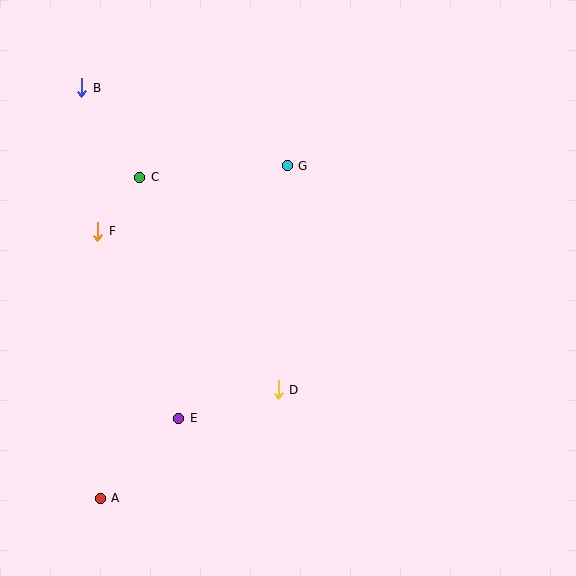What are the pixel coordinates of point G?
Point G is at (287, 166).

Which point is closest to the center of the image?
Point D at (278, 390) is closest to the center.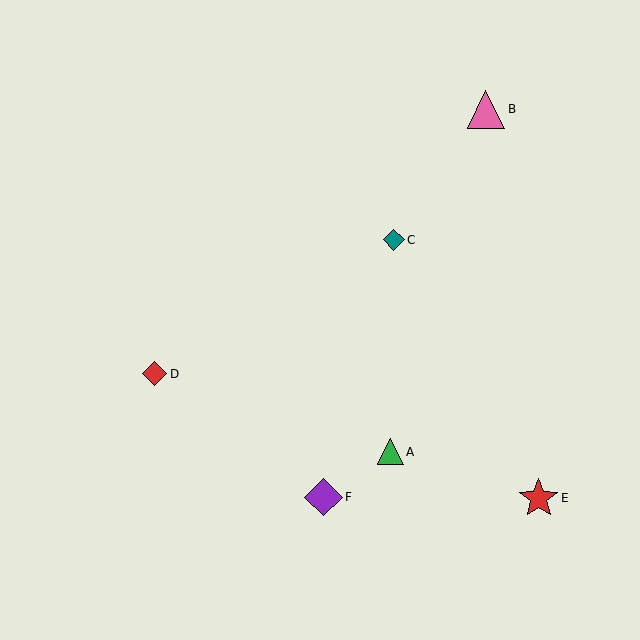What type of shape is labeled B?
Shape B is a pink triangle.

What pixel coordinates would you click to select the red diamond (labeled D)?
Click at (155, 374) to select the red diamond D.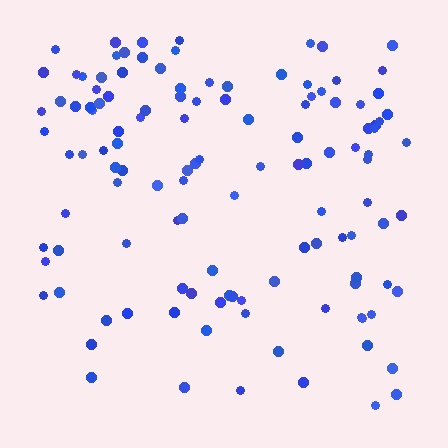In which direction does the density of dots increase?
From bottom to top, with the top side densest.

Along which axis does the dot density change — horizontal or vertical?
Vertical.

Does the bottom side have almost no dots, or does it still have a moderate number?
Still a moderate number, just noticeably fewer than the top.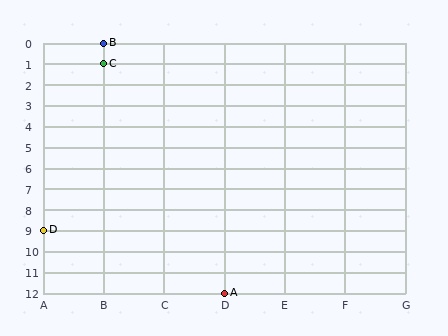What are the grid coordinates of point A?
Point A is at grid coordinates (D, 12).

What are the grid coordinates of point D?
Point D is at grid coordinates (A, 9).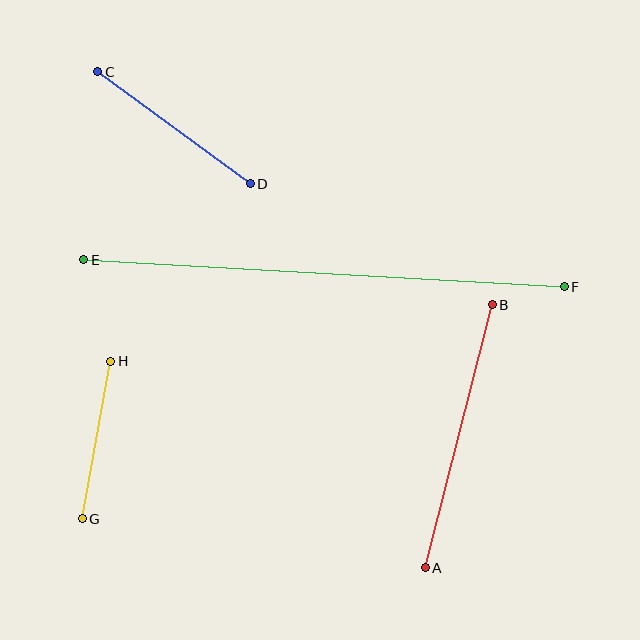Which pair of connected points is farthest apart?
Points E and F are farthest apart.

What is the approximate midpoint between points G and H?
The midpoint is at approximately (96, 440) pixels.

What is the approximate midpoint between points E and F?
The midpoint is at approximately (324, 273) pixels.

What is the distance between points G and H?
The distance is approximately 160 pixels.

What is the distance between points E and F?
The distance is approximately 482 pixels.